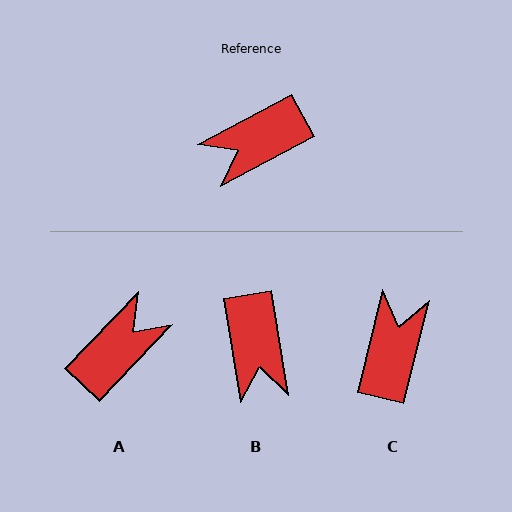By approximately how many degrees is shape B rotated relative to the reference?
Approximately 71 degrees counter-clockwise.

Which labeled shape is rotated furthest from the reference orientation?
A, about 162 degrees away.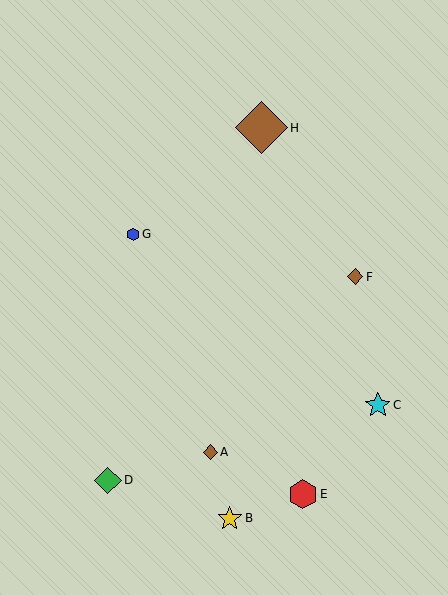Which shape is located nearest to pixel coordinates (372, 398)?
The cyan star (labeled C) at (378, 405) is nearest to that location.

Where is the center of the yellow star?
The center of the yellow star is at (230, 518).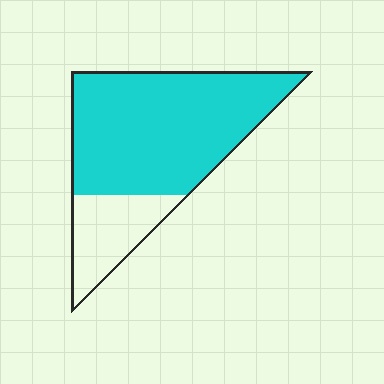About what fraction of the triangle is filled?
About three quarters (3/4).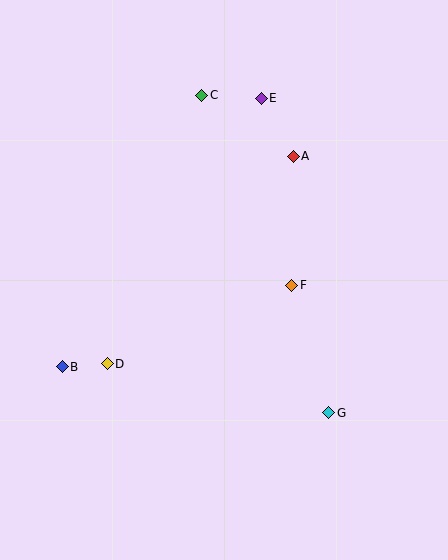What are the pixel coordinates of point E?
Point E is at (261, 98).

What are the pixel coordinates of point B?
Point B is at (62, 367).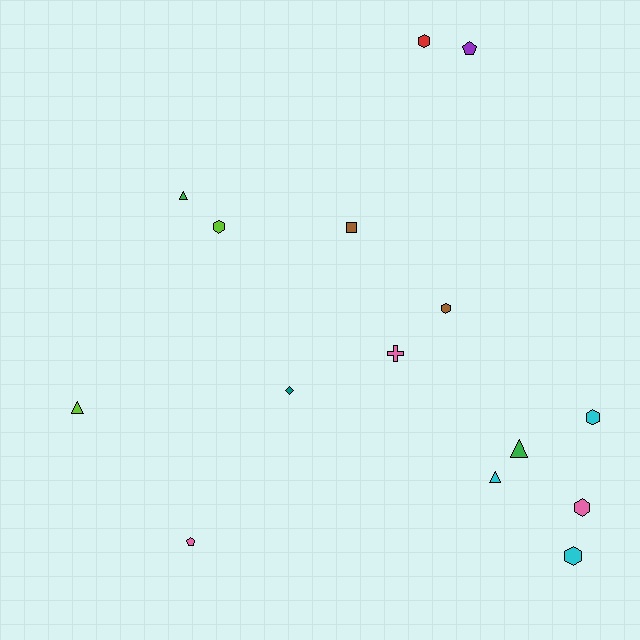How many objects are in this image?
There are 15 objects.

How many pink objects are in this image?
There are 3 pink objects.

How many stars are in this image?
There are no stars.